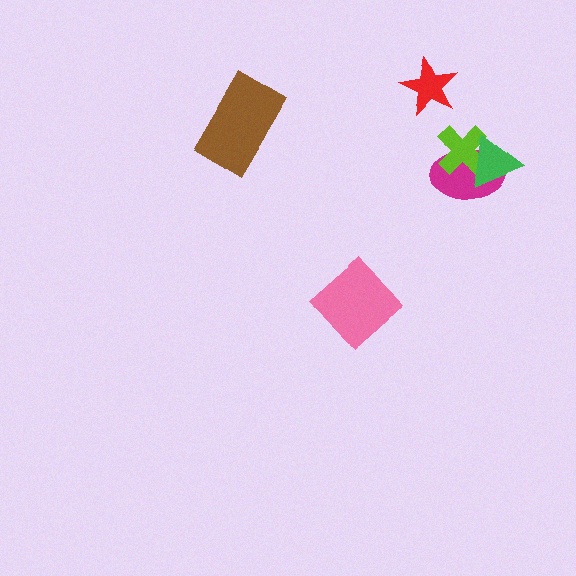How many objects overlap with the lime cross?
2 objects overlap with the lime cross.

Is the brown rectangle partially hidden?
No, no other shape covers it.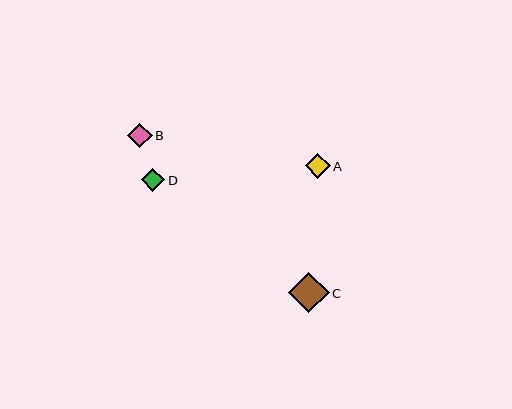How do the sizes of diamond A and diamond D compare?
Diamond A and diamond D are approximately the same size.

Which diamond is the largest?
Diamond C is the largest with a size of approximately 41 pixels.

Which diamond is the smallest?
Diamond D is the smallest with a size of approximately 24 pixels.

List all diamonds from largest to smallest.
From largest to smallest: C, A, B, D.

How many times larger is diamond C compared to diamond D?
Diamond C is approximately 1.7 times the size of diamond D.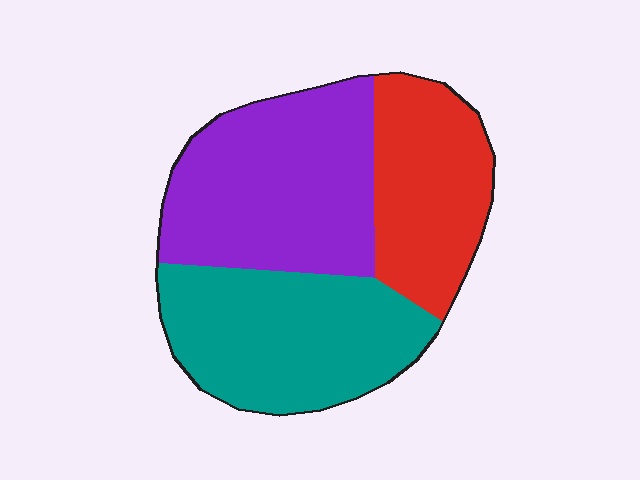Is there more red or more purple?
Purple.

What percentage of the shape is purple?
Purple takes up about three eighths (3/8) of the shape.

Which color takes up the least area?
Red, at roughly 25%.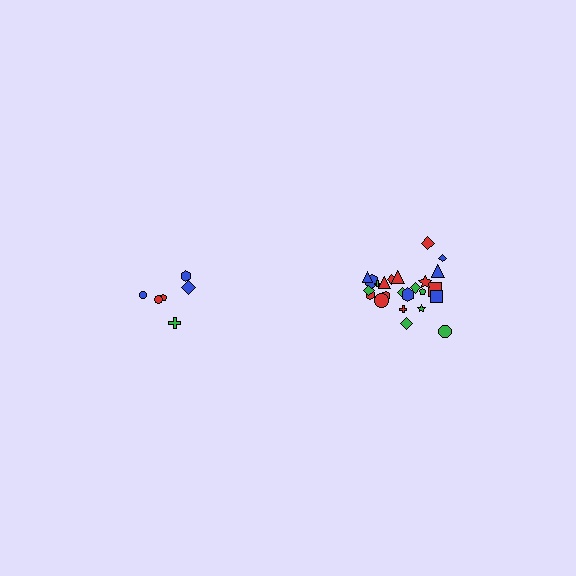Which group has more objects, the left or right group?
The right group.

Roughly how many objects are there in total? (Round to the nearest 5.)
Roughly 30 objects in total.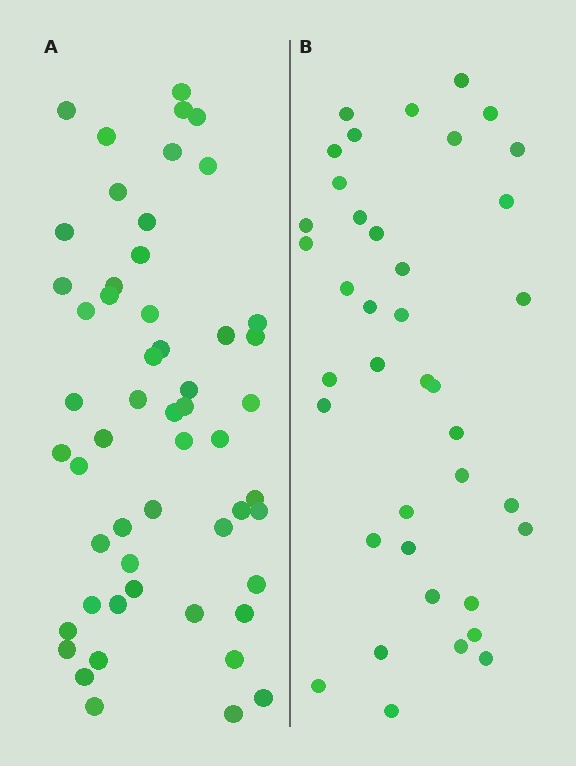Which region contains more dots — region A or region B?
Region A (the left region) has more dots.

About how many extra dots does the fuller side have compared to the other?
Region A has approximately 15 more dots than region B.